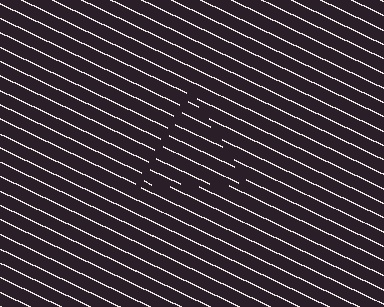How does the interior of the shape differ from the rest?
The interior of the shape contains the same grating, shifted by half a period — the contour is defined by the phase discontinuity where line-ends from the inner and outer gratings abut.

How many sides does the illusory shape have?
3 sides — the line-ends trace a triangle.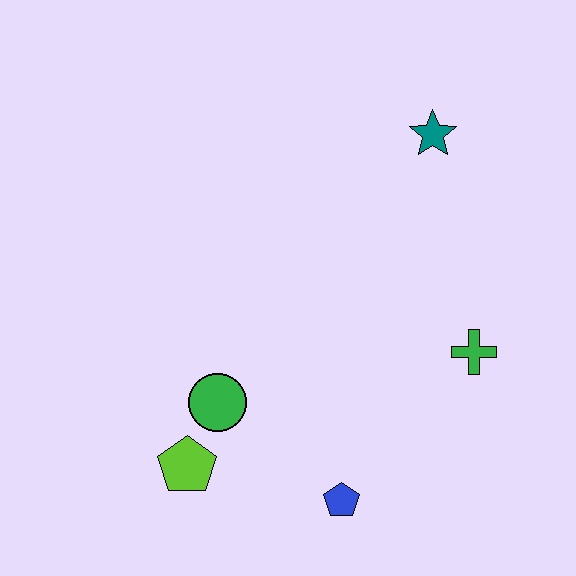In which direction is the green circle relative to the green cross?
The green circle is to the left of the green cross.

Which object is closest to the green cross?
The blue pentagon is closest to the green cross.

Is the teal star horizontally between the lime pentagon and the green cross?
Yes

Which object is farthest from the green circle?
The teal star is farthest from the green circle.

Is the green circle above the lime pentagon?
Yes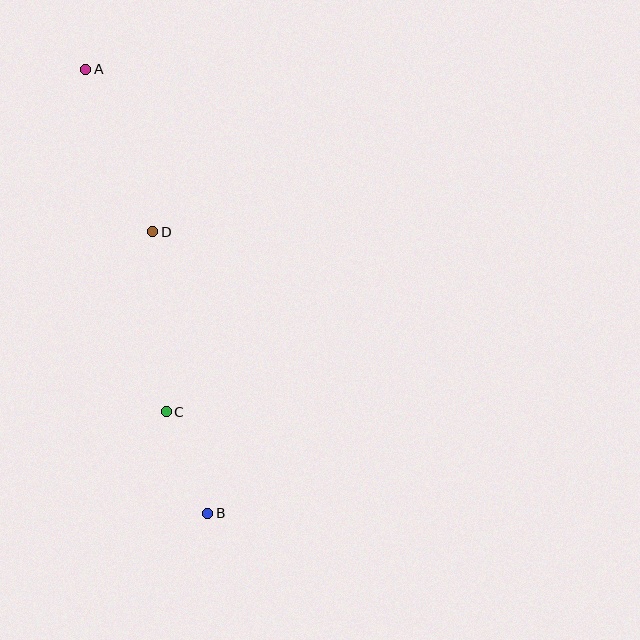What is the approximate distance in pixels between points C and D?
The distance between C and D is approximately 180 pixels.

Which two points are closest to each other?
Points B and C are closest to each other.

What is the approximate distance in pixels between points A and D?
The distance between A and D is approximately 176 pixels.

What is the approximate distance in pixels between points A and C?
The distance between A and C is approximately 351 pixels.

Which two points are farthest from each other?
Points A and B are farthest from each other.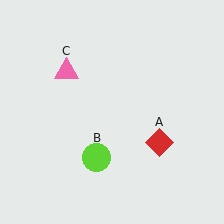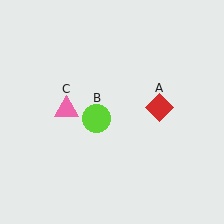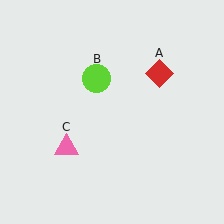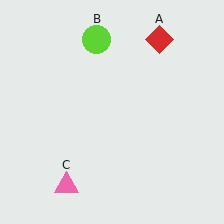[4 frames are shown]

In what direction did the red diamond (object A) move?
The red diamond (object A) moved up.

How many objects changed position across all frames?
3 objects changed position: red diamond (object A), lime circle (object B), pink triangle (object C).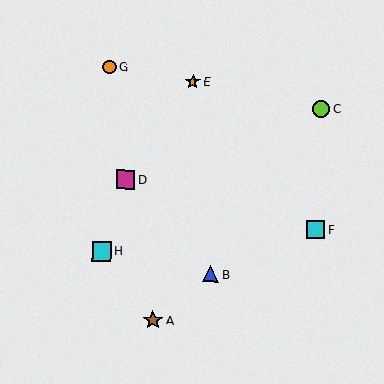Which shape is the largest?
The brown star (labeled A) is the largest.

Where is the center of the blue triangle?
The center of the blue triangle is at (211, 274).